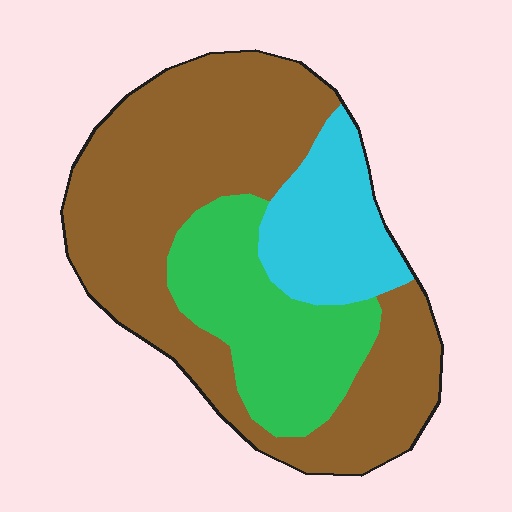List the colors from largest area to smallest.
From largest to smallest: brown, green, cyan.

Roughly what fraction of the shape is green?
Green covers about 25% of the shape.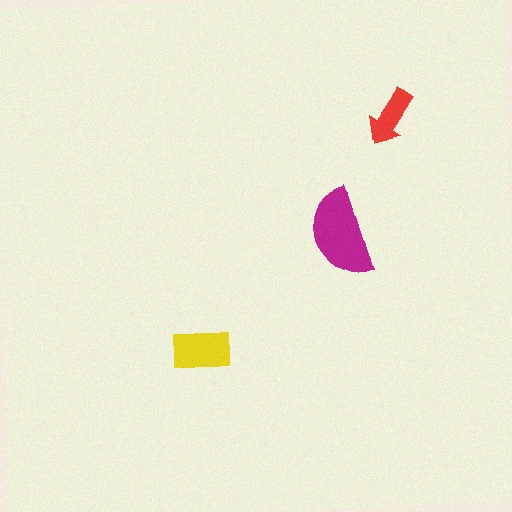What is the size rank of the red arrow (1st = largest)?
3rd.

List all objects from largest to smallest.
The magenta semicircle, the yellow rectangle, the red arrow.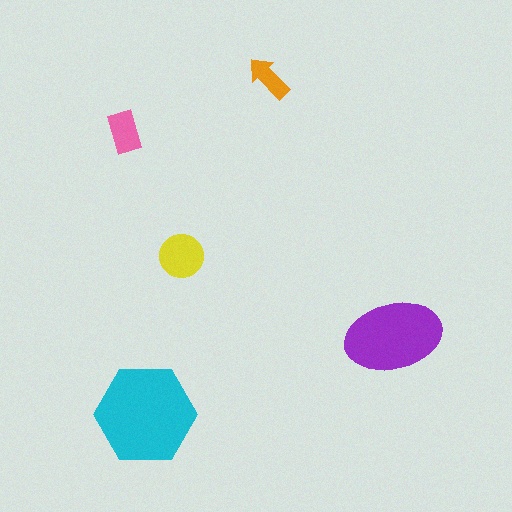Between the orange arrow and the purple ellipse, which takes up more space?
The purple ellipse.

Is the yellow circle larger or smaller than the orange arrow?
Larger.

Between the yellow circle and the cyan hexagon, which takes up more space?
The cyan hexagon.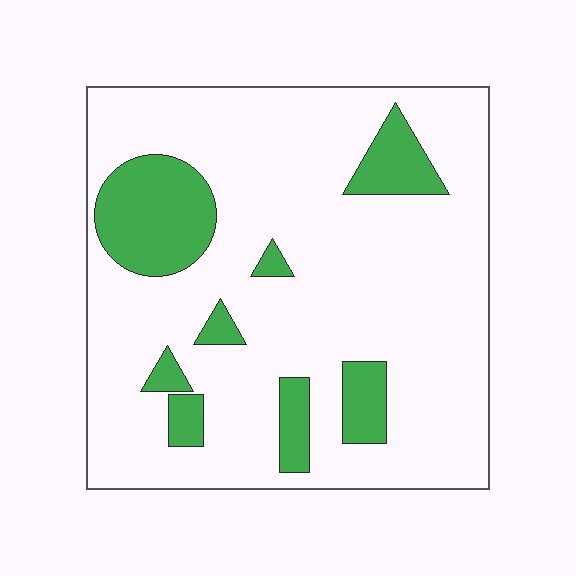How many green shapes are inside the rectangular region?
8.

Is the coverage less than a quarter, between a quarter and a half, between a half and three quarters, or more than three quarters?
Less than a quarter.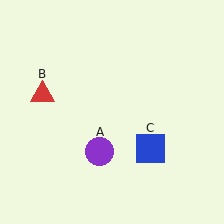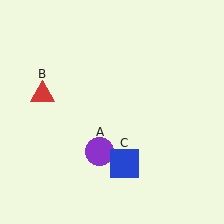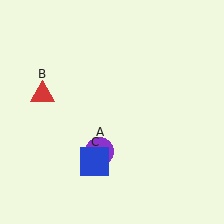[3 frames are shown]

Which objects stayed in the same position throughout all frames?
Purple circle (object A) and red triangle (object B) remained stationary.